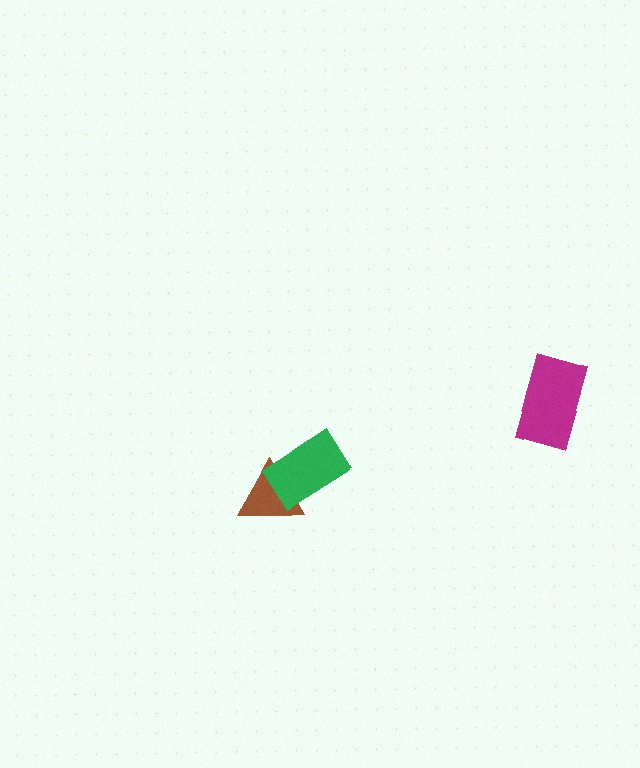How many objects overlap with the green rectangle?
1 object overlaps with the green rectangle.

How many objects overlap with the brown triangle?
1 object overlaps with the brown triangle.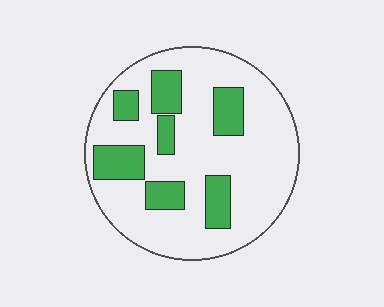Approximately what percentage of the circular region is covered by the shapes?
Approximately 25%.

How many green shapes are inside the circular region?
7.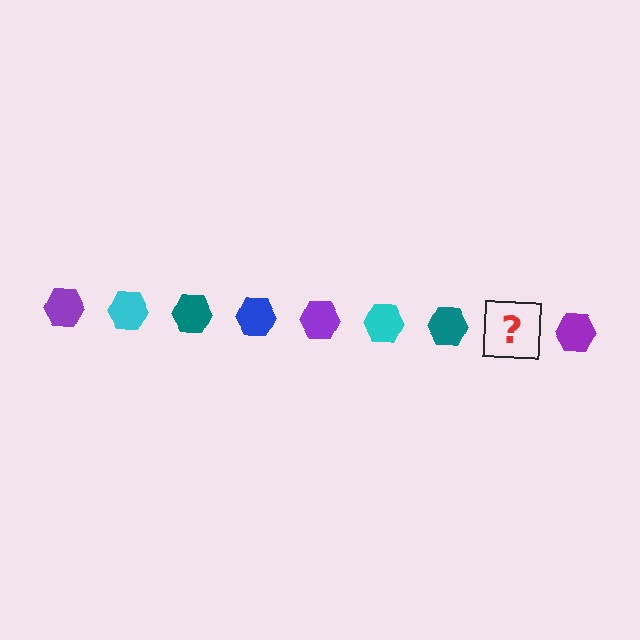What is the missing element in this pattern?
The missing element is a blue hexagon.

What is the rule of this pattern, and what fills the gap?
The rule is that the pattern cycles through purple, cyan, teal, blue hexagons. The gap should be filled with a blue hexagon.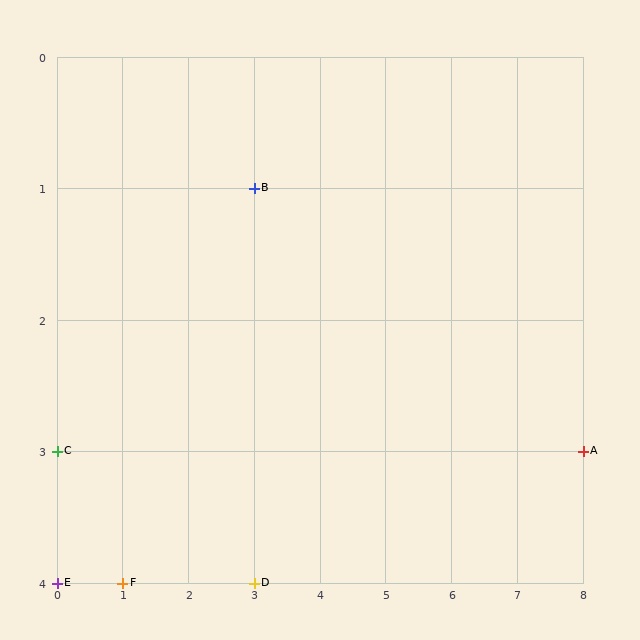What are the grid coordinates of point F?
Point F is at grid coordinates (1, 4).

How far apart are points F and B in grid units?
Points F and B are 2 columns and 3 rows apart (about 3.6 grid units diagonally).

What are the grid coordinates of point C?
Point C is at grid coordinates (0, 3).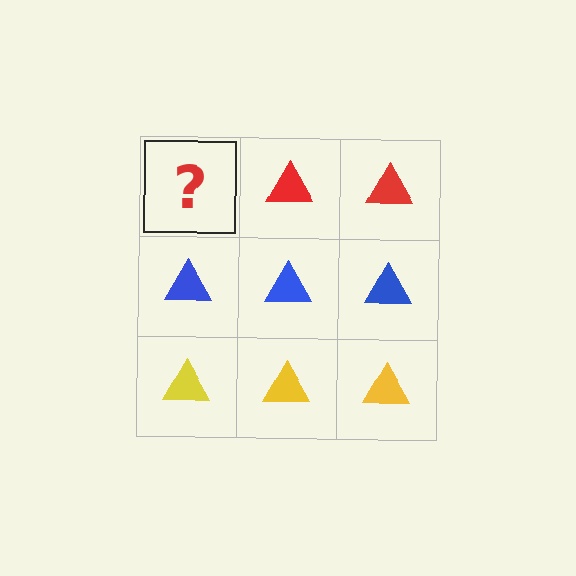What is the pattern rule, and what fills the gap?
The rule is that each row has a consistent color. The gap should be filled with a red triangle.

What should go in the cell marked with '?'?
The missing cell should contain a red triangle.